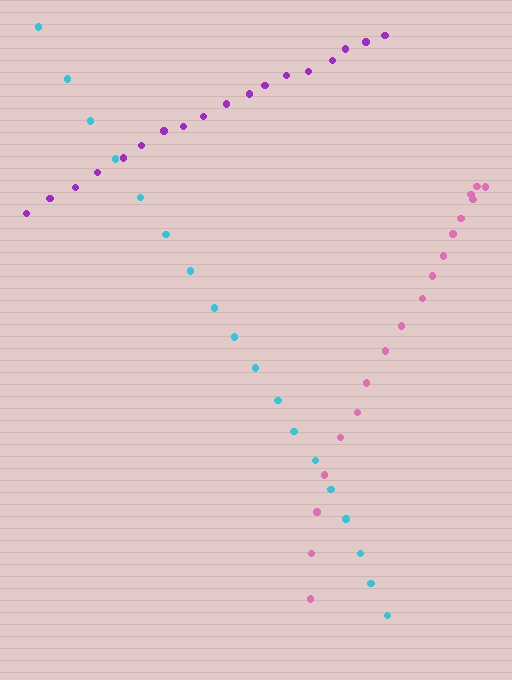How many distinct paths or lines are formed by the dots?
There are 3 distinct paths.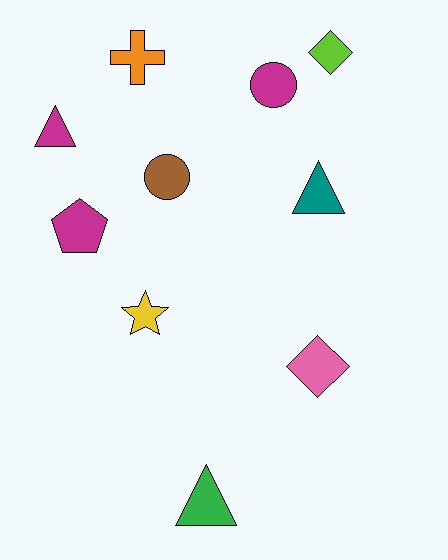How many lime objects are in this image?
There is 1 lime object.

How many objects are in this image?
There are 10 objects.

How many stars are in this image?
There is 1 star.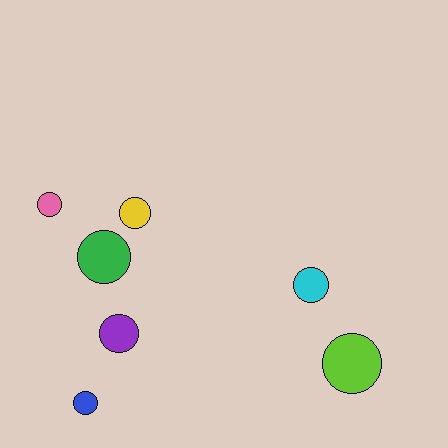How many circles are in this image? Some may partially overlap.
There are 7 circles.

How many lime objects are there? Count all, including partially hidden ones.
There is 1 lime object.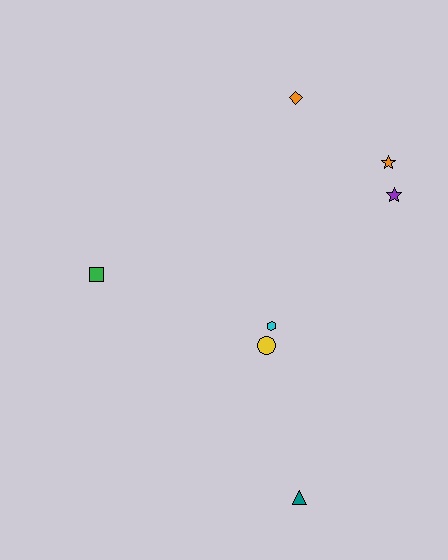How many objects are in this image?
There are 7 objects.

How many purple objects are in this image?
There is 1 purple object.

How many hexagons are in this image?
There is 1 hexagon.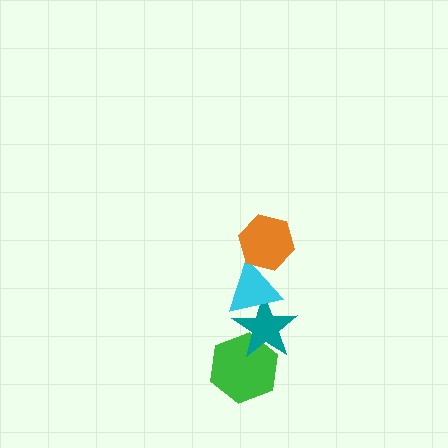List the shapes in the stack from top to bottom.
From top to bottom: the orange hexagon, the cyan triangle, the teal star, the green hexagon.